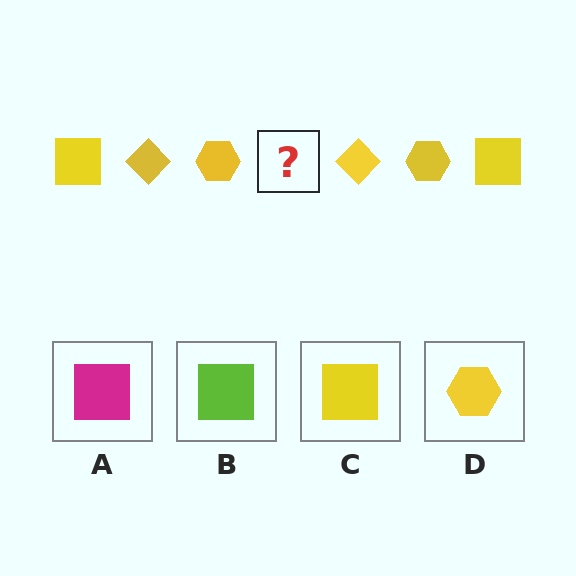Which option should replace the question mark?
Option C.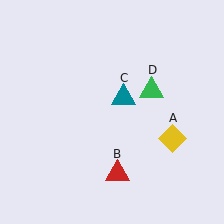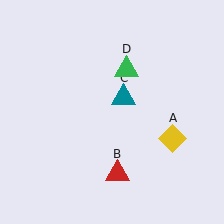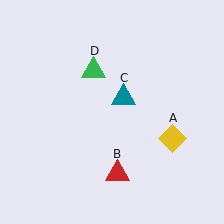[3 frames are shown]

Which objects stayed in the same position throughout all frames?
Yellow diamond (object A) and red triangle (object B) and teal triangle (object C) remained stationary.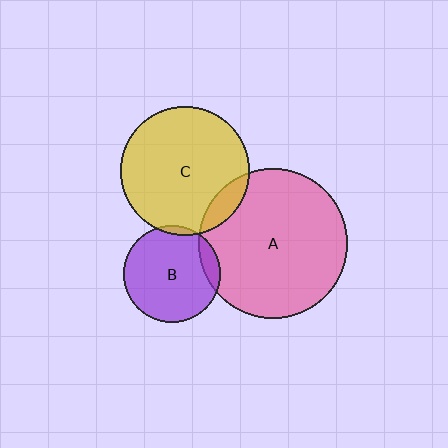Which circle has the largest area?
Circle A (pink).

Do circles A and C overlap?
Yes.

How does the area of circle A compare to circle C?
Approximately 1.4 times.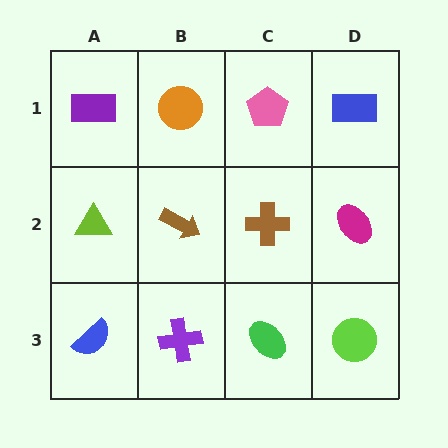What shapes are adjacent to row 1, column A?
A lime triangle (row 2, column A), an orange circle (row 1, column B).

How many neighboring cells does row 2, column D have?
3.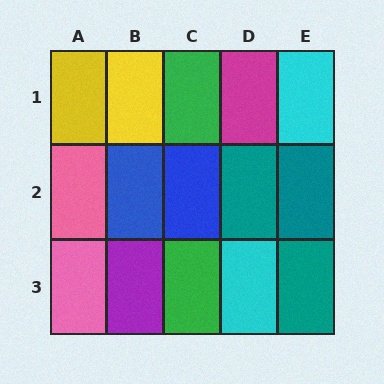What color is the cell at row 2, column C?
Blue.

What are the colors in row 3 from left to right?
Pink, purple, green, cyan, teal.